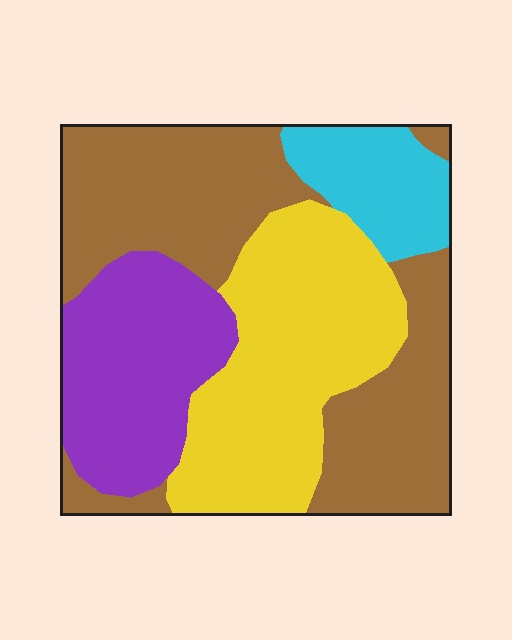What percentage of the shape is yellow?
Yellow takes up about one third (1/3) of the shape.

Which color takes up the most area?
Brown, at roughly 40%.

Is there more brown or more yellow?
Brown.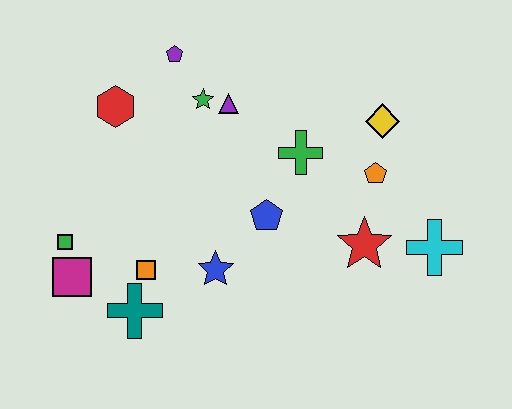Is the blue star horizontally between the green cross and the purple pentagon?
Yes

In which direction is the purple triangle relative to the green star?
The purple triangle is to the right of the green star.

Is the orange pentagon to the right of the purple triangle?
Yes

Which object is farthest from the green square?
The cyan cross is farthest from the green square.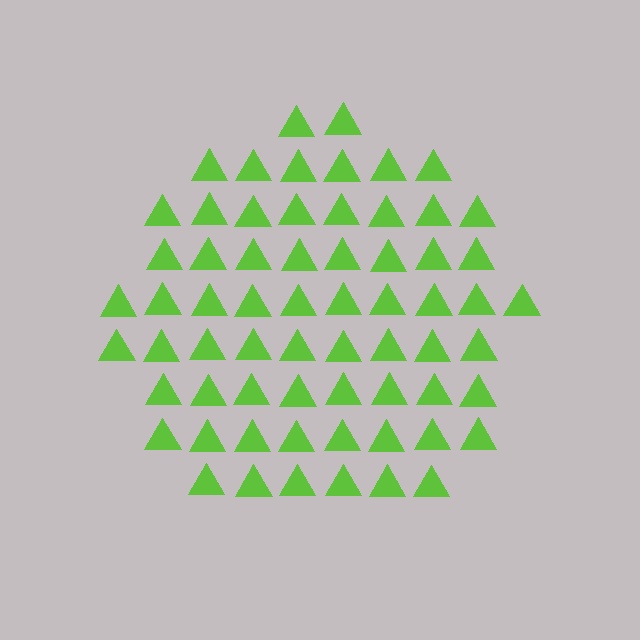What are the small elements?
The small elements are triangles.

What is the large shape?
The large shape is a circle.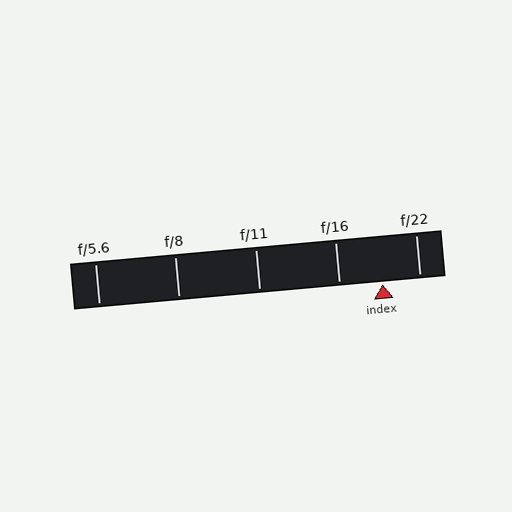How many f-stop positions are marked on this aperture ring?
There are 5 f-stop positions marked.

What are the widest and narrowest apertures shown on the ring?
The widest aperture shown is f/5.6 and the narrowest is f/22.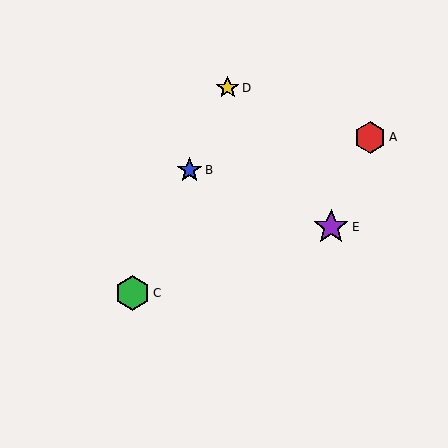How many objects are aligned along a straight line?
3 objects (B, C, D) are aligned along a straight line.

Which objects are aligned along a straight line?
Objects B, C, D are aligned along a straight line.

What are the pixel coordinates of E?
Object E is at (331, 227).